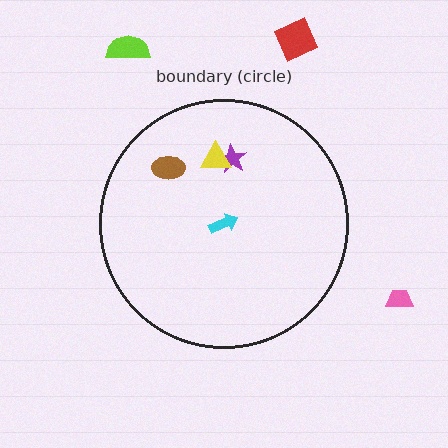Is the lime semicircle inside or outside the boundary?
Outside.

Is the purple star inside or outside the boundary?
Inside.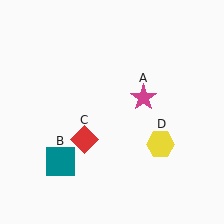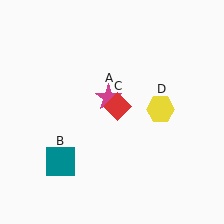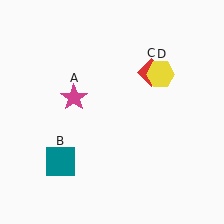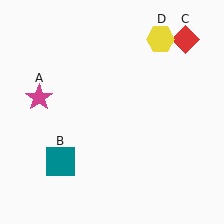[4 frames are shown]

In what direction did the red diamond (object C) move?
The red diamond (object C) moved up and to the right.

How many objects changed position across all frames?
3 objects changed position: magenta star (object A), red diamond (object C), yellow hexagon (object D).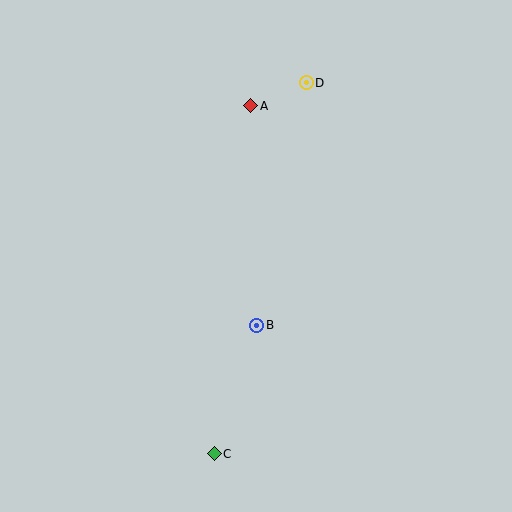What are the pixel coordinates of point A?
Point A is at (251, 106).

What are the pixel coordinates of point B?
Point B is at (257, 325).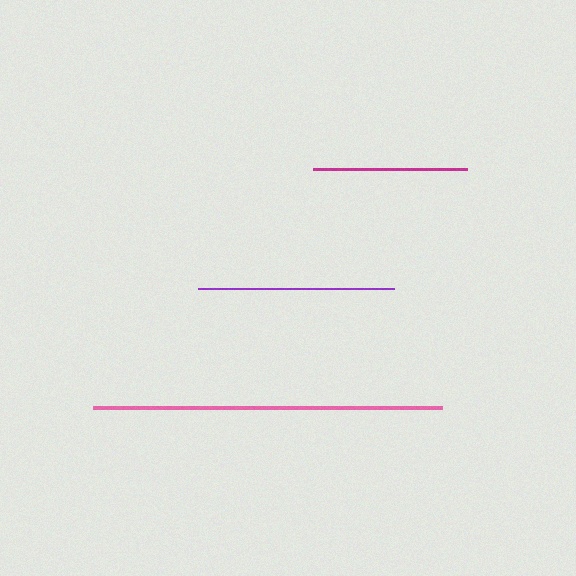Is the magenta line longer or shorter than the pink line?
The pink line is longer than the magenta line.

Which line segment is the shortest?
The magenta line is the shortest at approximately 154 pixels.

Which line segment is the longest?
The pink line is the longest at approximately 349 pixels.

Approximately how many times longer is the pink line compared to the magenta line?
The pink line is approximately 2.3 times the length of the magenta line.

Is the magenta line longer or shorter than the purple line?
The purple line is longer than the magenta line.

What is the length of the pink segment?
The pink segment is approximately 349 pixels long.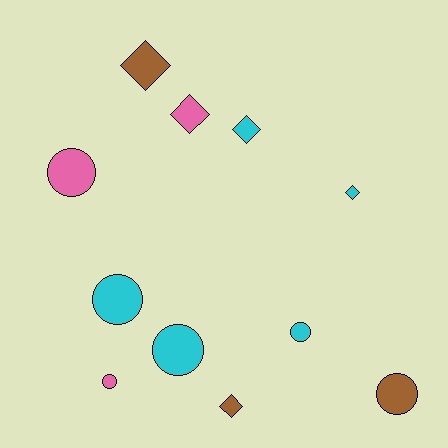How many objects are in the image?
There are 11 objects.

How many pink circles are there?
There are 2 pink circles.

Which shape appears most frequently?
Circle, with 6 objects.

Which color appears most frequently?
Cyan, with 5 objects.